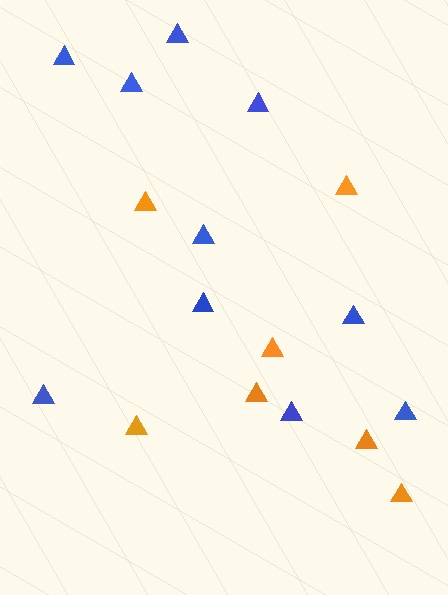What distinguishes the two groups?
There are 2 groups: one group of orange triangles (7) and one group of blue triangles (10).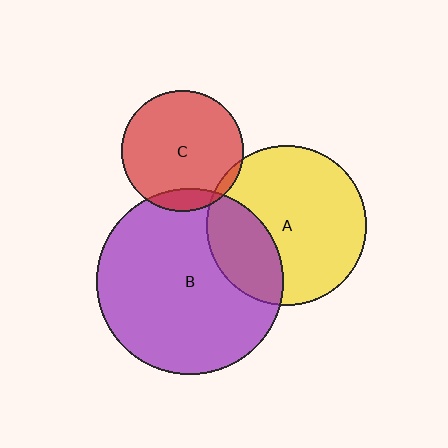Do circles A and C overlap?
Yes.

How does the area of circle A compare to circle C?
Approximately 1.7 times.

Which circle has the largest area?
Circle B (purple).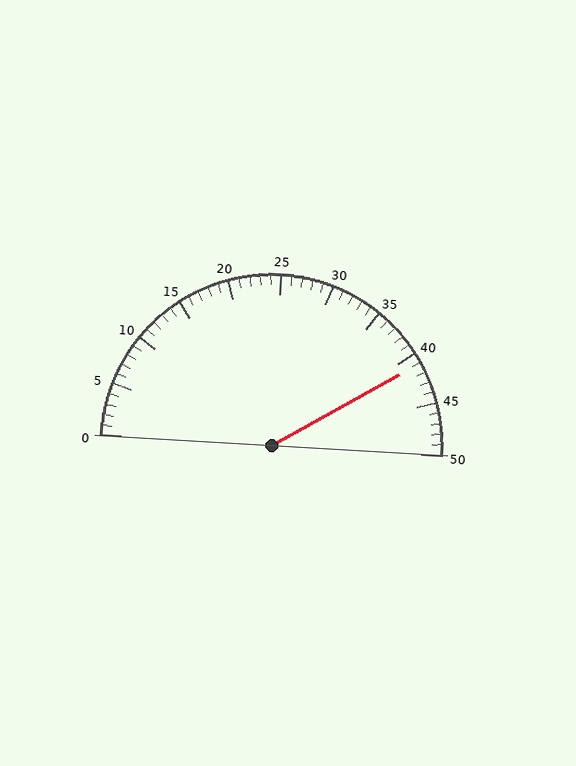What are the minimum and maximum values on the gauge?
The gauge ranges from 0 to 50.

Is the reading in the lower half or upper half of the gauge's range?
The reading is in the upper half of the range (0 to 50).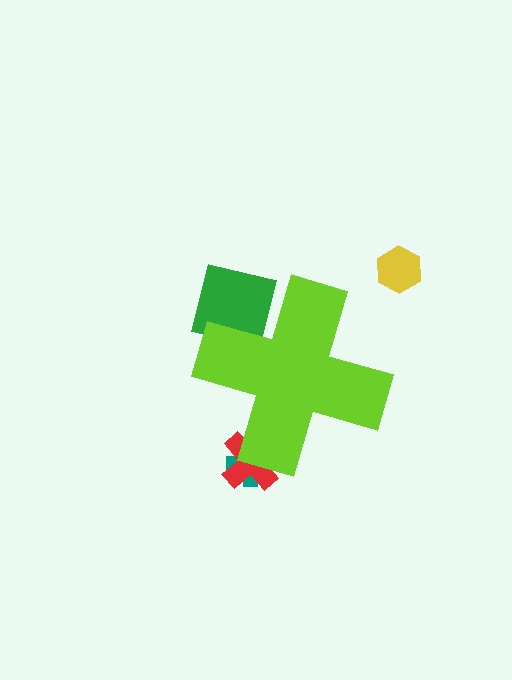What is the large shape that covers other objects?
A lime cross.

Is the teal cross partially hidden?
Yes, the teal cross is partially hidden behind the lime cross.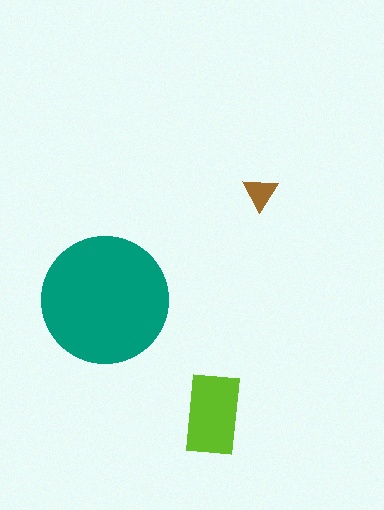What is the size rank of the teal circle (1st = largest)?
1st.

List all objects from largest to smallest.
The teal circle, the lime rectangle, the brown triangle.